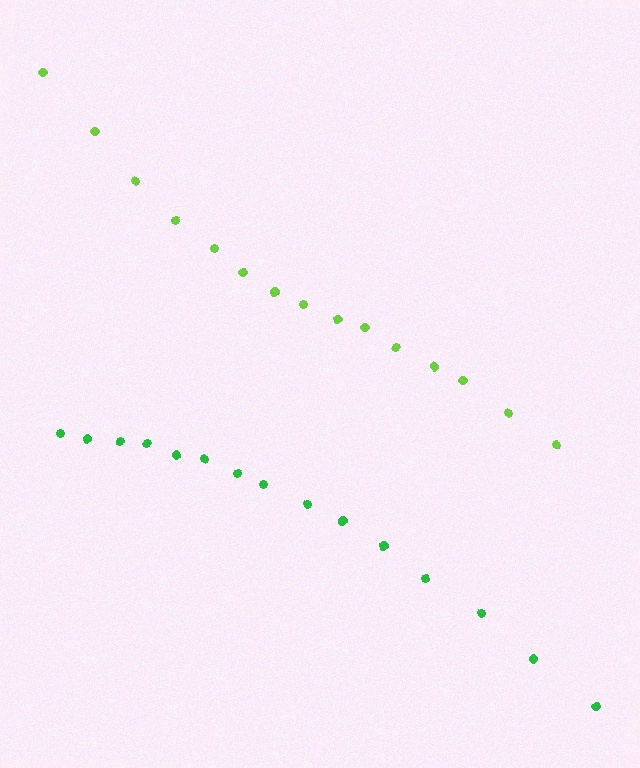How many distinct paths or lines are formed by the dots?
There are 2 distinct paths.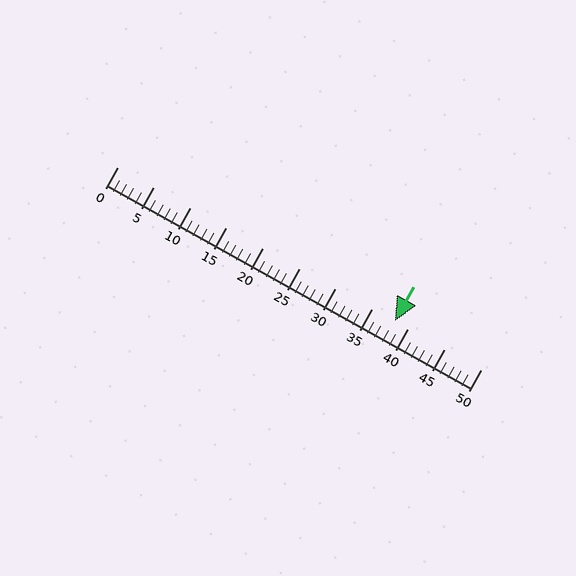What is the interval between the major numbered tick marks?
The major tick marks are spaced 5 units apart.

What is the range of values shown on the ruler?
The ruler shows values from 0 to 50.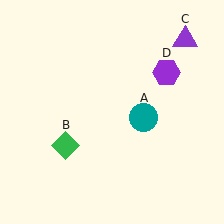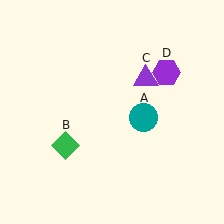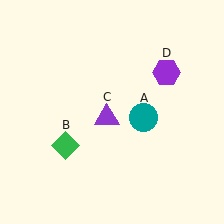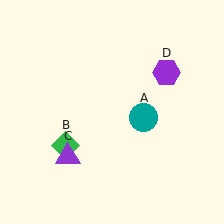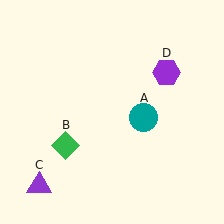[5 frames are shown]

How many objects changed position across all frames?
1 object changed position: purple triangle (object C).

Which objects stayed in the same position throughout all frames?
Teal circle (object A) and green diamond (object B) and purple hexagon (object D) remained stationary.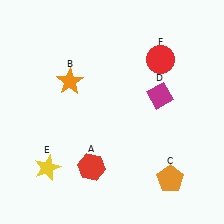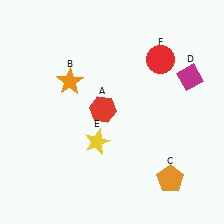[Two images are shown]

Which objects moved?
The objects that moved are: the red hexagon (A), the magenta diamond (D), the yellow star (E).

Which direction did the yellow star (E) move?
The yellow star (E) moved right.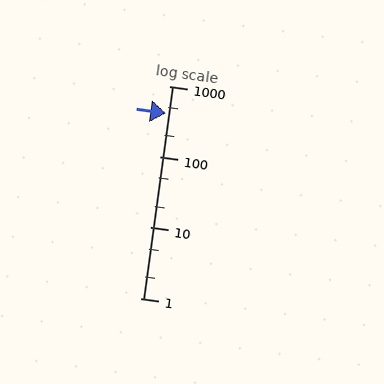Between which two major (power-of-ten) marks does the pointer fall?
The pointer is between 100 and 1000.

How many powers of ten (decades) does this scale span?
The scale spans 3 decades, from 1 to 1000.